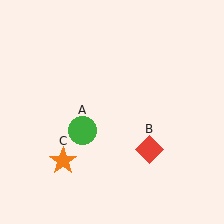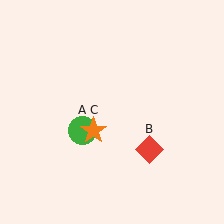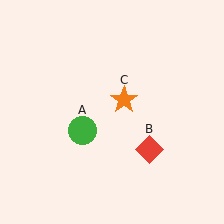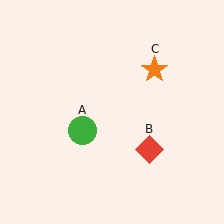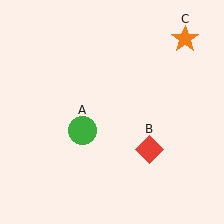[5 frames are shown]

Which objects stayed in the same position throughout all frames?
Green circle (object A) and red diamond (object B) remained stationary.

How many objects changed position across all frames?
1 object changed position: orange star (object C).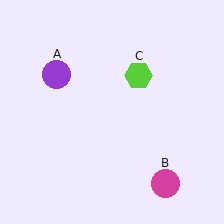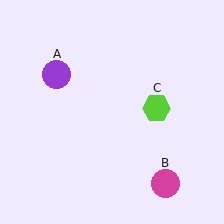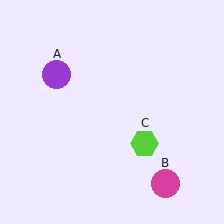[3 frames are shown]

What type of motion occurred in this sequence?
The lime hexagon (object C) rotated clockwise around the center of the scene.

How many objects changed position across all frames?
1 object changed position: lime hexagon (object C).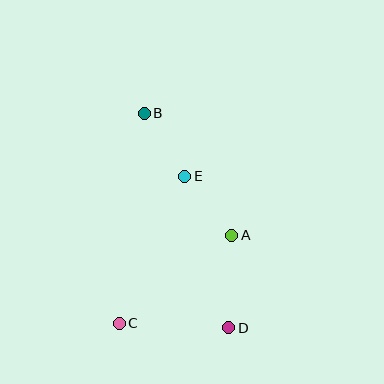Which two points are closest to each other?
Points B and E are closest to each other.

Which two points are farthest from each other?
Points B and D are farthest from each other.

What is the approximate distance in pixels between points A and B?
The distance between A and B is approximately 150 pixels.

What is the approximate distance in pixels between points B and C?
The distance between B and C is approximately 211 pixels.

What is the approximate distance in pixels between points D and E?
The distance between D and E is approximately 158 pixels.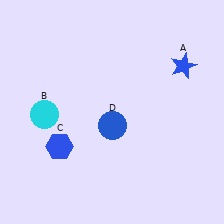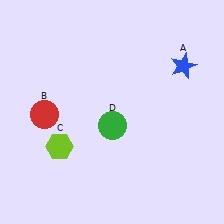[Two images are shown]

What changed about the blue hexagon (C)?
In Image 1, C is blue. In Image 2, it changed to lime.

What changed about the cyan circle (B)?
In Image 1, B is cyan. In Image 2, it changed to red.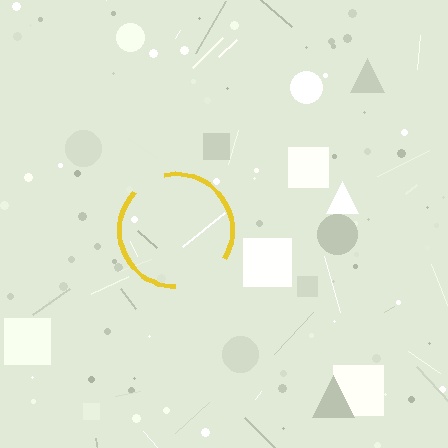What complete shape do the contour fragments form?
The contour fragments form a circle.